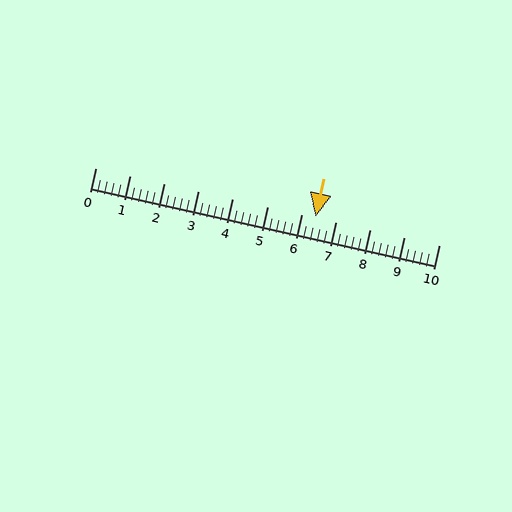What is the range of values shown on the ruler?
The ruler shows values from 0 to 10.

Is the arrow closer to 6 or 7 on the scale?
The arrow is closer to 6.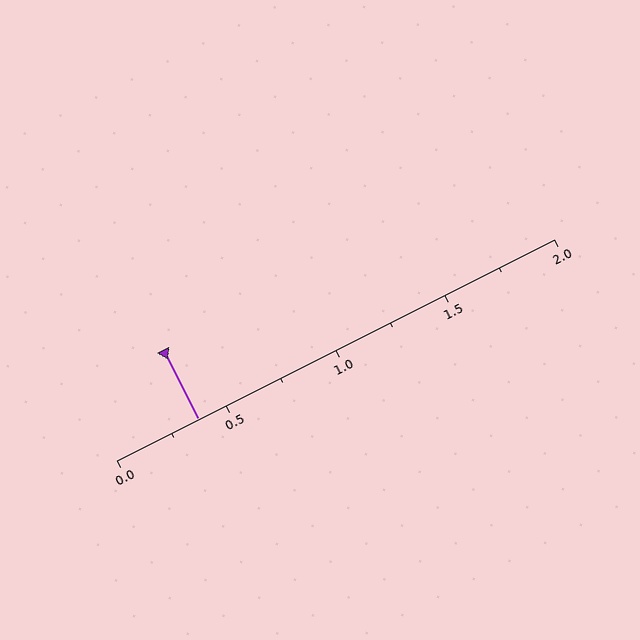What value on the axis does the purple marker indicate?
The marker indicates approximately 0.38.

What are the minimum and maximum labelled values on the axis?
The axis runs from 0.0 to 2.0.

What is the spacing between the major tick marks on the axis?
The major ticks are spaced 0.5 apart.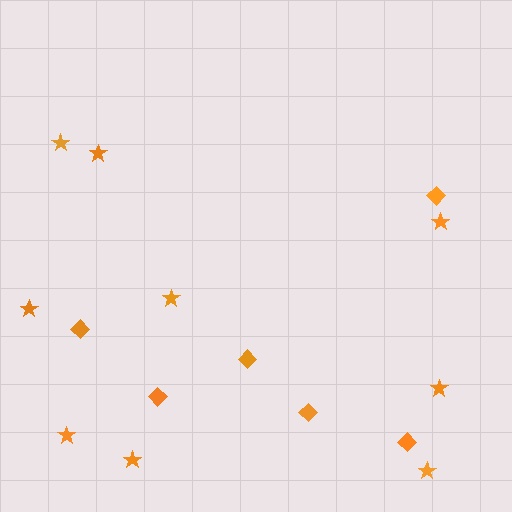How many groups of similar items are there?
There are 2 groups: one group of diamonds (6) and one group of stars (9).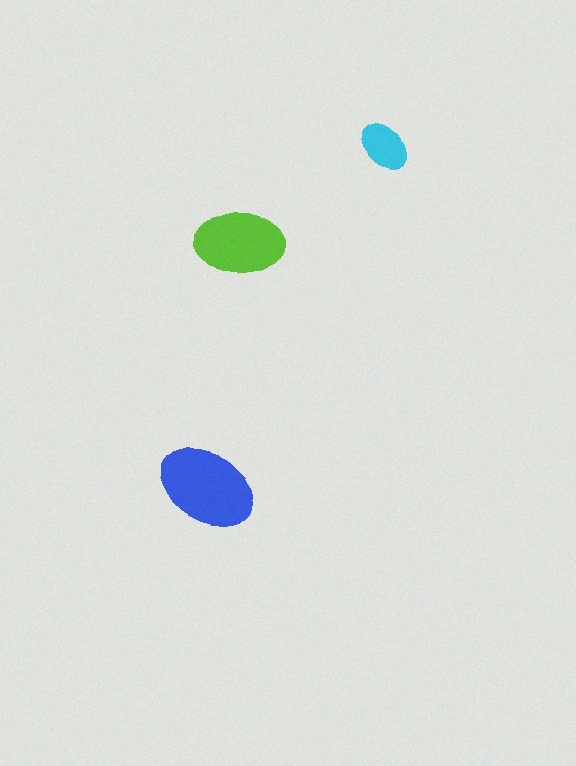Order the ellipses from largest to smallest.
the blue one, the lime one, the cyan one.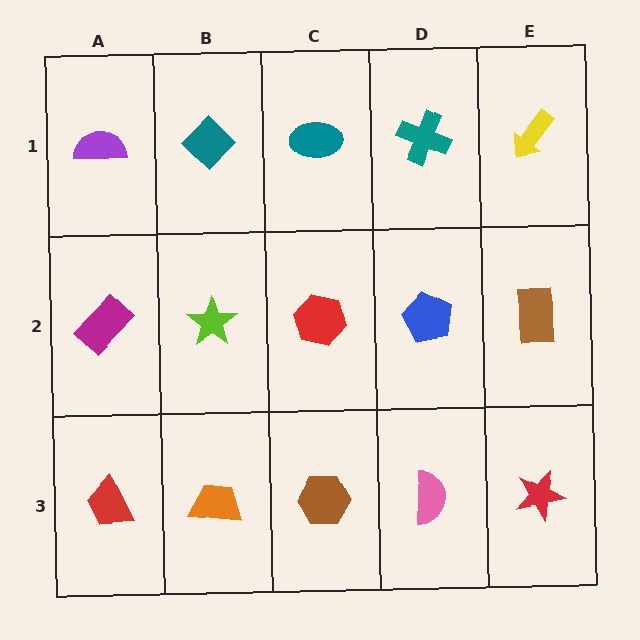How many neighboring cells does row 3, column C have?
3.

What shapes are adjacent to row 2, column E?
A yellow arrow (row 1, column E), a red star (row 3, column E), a blue pentagon (row 2, column D).